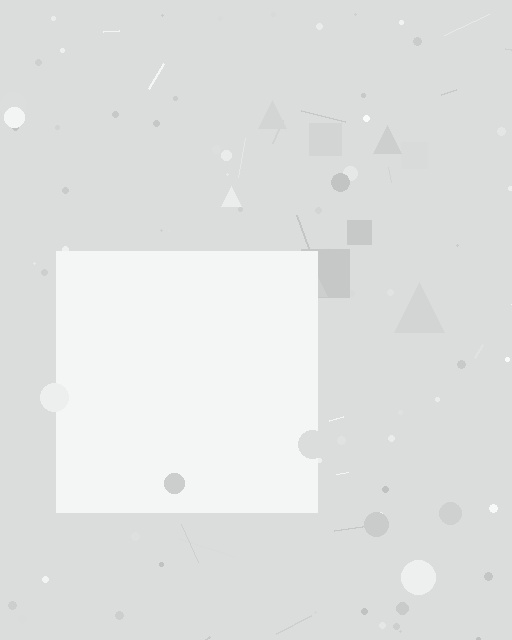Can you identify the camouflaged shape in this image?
The camouflaged shape is a square.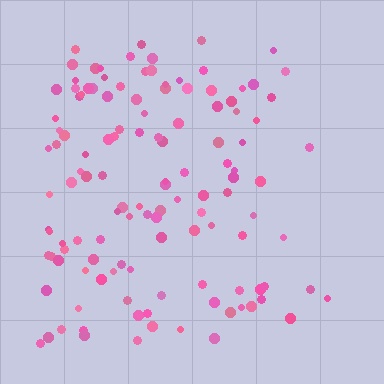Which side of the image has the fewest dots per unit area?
The right.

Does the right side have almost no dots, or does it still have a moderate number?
Still a moderate number, just noticeably fewer than the left.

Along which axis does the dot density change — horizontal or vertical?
Horizontal.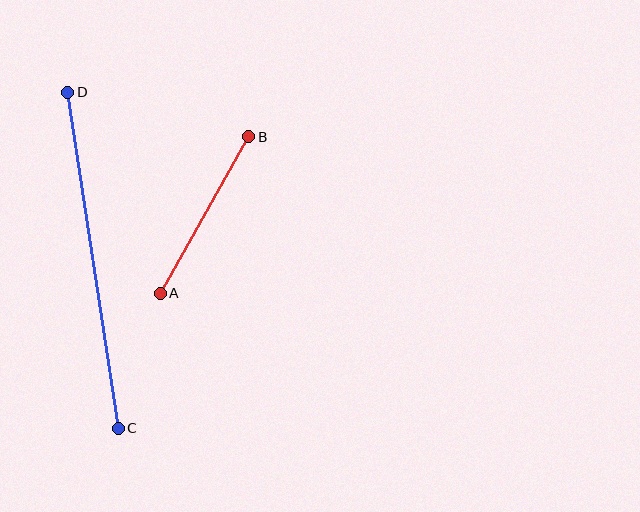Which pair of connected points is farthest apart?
Points C and D are farthest apart.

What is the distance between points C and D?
The distance is approximately 340 pixels.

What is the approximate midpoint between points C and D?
The midpoint is at approximately (93, 260) pixels.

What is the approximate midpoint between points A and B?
The midpoint is at approximately (205, 215) pixels.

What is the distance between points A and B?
The distance is approximately 180 pixels.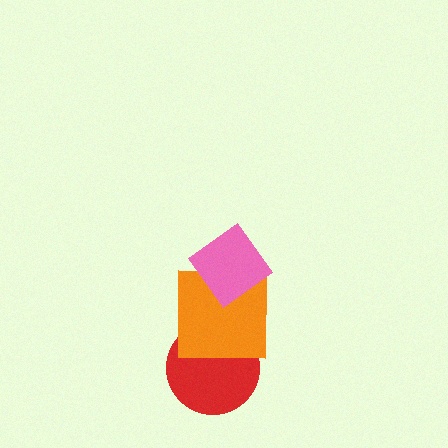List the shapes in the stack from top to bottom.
From top to bottom: the pink diamond, the orange square, the red circle.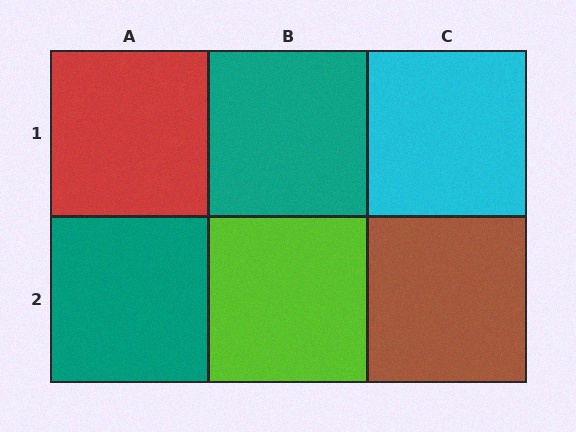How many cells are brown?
1 cell is brown.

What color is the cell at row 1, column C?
Cyan.